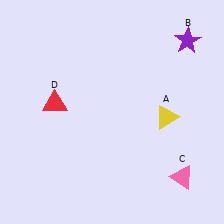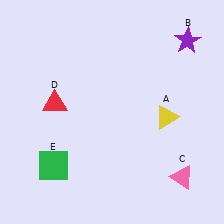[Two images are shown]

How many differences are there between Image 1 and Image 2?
There is 1 difference between the two images.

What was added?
A green square (E) was added in Image 2.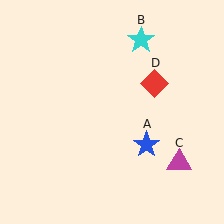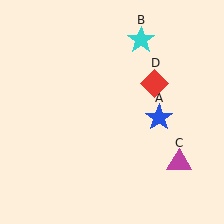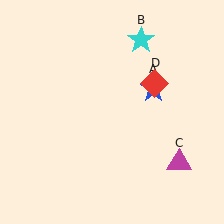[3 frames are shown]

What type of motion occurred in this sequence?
The blue star (object A) rotated counterclockwise around the center of the scene.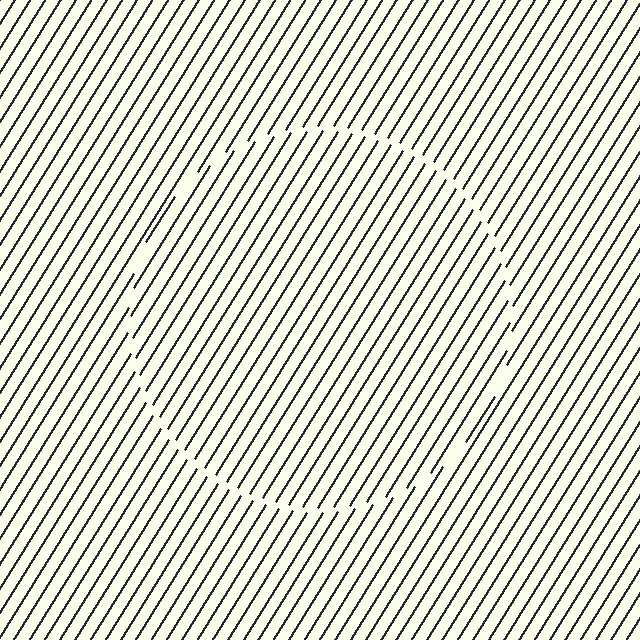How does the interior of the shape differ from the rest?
The interior of the shape contains the same grating, shifted by half a period — the contour is defined by the phase discontinuity where line-ends from the inner and outer gratings abut.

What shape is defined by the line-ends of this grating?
An illusory circle. The interior of the shape contains the same grating, shifted by half a period — the contour is defined by the phase discontinuity where line-ends from the inner and outer gratings abut.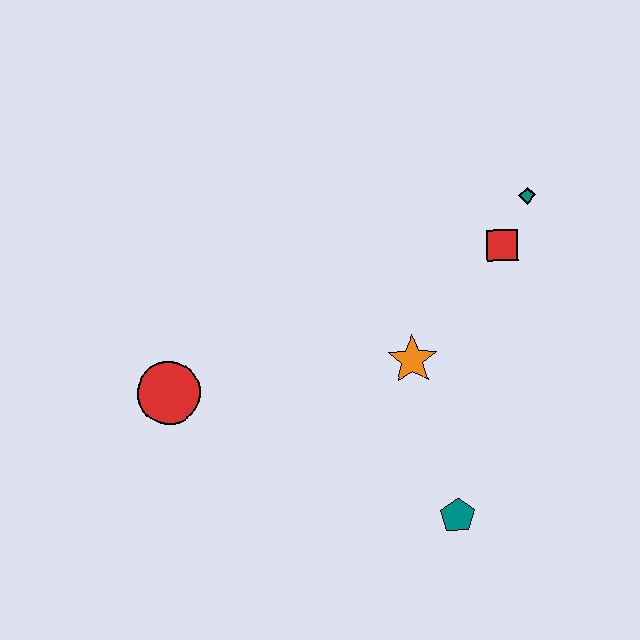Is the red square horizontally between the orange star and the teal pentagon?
No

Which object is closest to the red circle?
The orange star is closest to the red circle.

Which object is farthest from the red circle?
The teal diamond is farthest from the red circle.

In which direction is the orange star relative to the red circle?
The orange star is to the right of the red circle.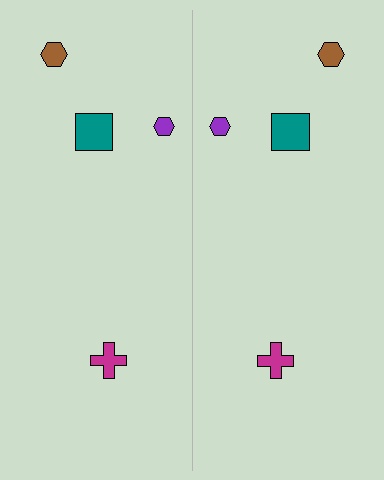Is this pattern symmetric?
Yes, this pattern has bilateral (reflection) symmetry.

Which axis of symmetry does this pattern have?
The pattern has a vertical axis of symmetry running through the center of the image.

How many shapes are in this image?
There are 8 shapes in this image.